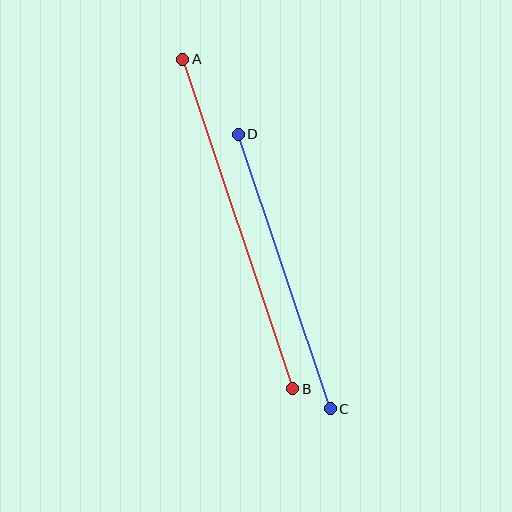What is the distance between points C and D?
The distance is approximately 290 pixels.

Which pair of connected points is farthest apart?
Points A and B are farthest apart.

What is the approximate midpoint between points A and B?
The midpoint is at approximately (238, 224) pixels.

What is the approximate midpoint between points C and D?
The midpoint is at approximately (284, 272) pixels.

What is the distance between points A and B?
The distance is approximately 347 pixels.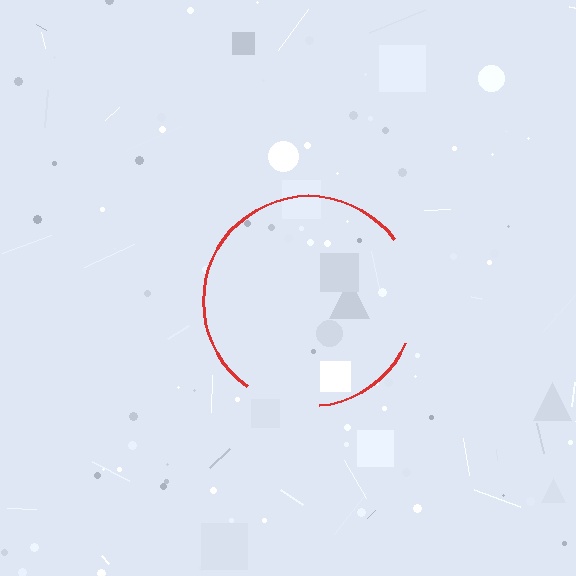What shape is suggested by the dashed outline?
The dashed outline suggests a circle.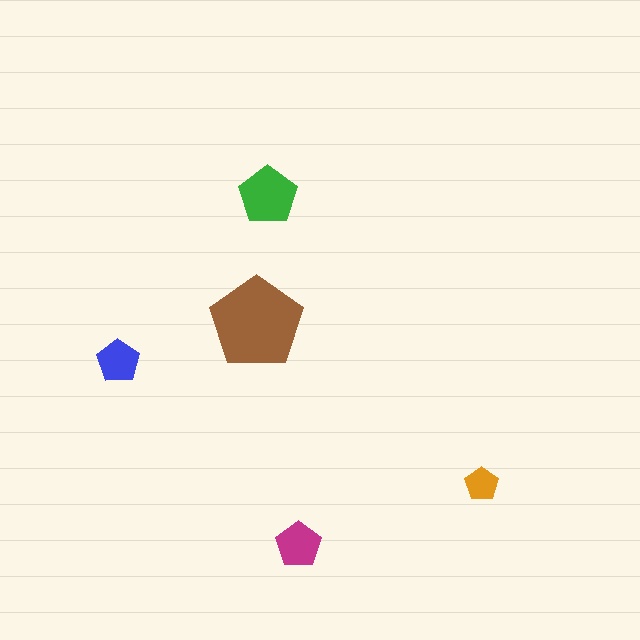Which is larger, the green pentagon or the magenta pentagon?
The green one.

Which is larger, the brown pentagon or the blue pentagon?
The brown one.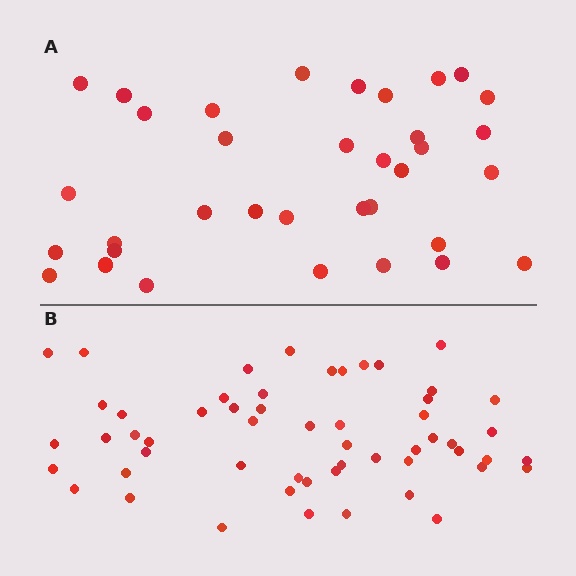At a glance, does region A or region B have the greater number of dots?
Region B (the bottom region) has more dots.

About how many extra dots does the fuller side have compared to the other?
Region B has approximately 20 more dots than region A.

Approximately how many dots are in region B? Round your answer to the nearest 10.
About 60 dots. (The exact count is 55, which rounds to 60.)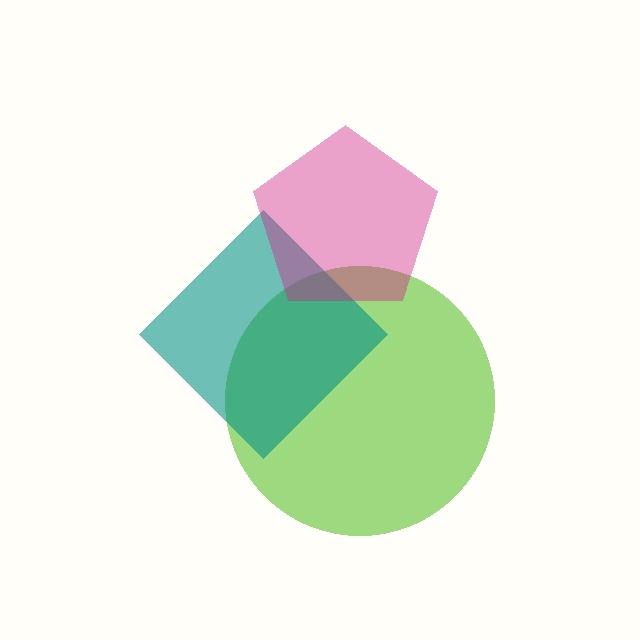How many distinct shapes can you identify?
There are 3 distinct shapes: a lime circle, a teal diamond, a magenta pentagon.